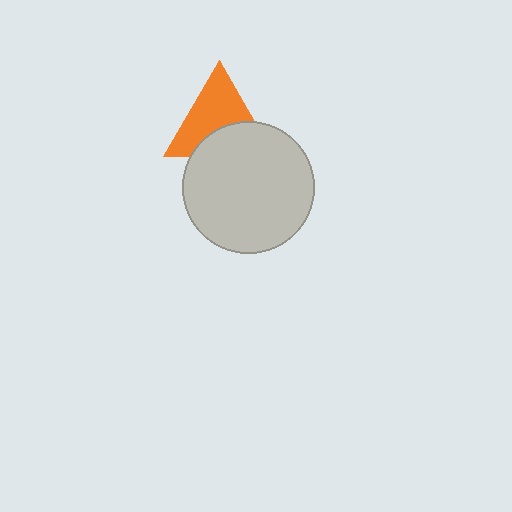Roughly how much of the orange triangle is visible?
About half of it is visible (roughly 61%).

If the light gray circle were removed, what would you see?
You would see the complete orange triangle.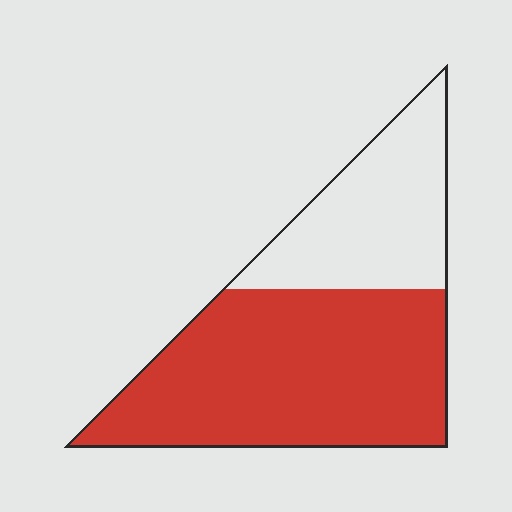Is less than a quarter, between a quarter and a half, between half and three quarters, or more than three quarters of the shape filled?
Between half and three quarters.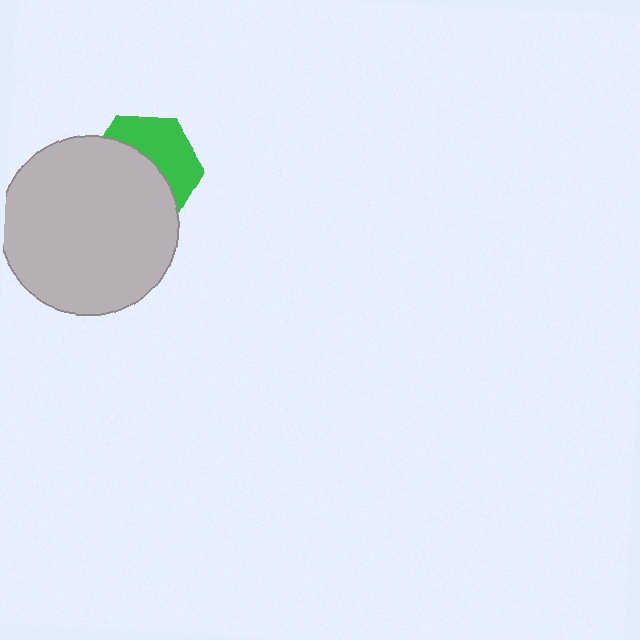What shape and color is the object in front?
The object in front is a light gray circle.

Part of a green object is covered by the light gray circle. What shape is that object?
It is a hexagon.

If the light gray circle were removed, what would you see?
You would see the complete green hexagon.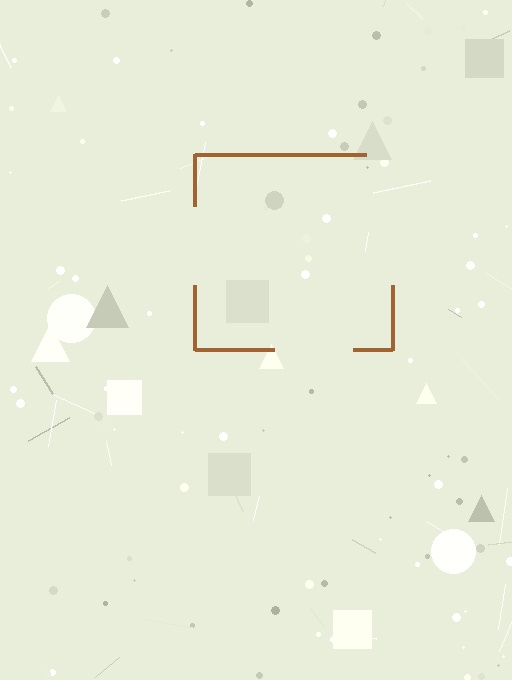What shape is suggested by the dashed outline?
The dashed outline suggests a square.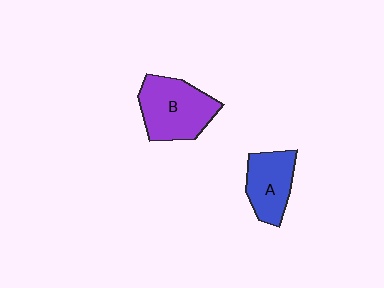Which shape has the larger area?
Shape B (purple).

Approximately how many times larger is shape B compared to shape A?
Approximately 1.4 times.